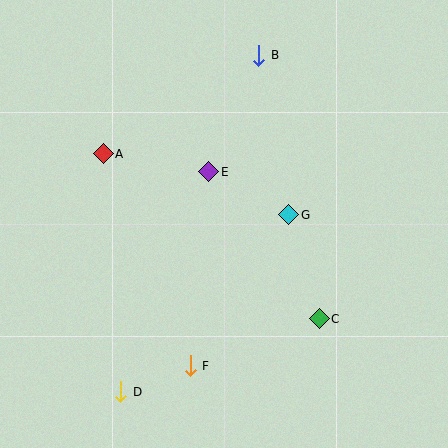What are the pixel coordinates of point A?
Point A is at (103, 154).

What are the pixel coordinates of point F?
Point F is at (190, 366).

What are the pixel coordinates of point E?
Point E is at (209, 172).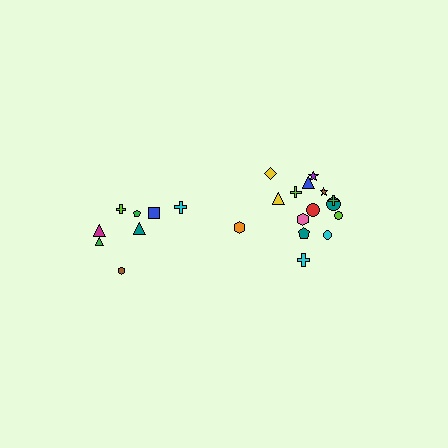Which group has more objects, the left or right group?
The right group.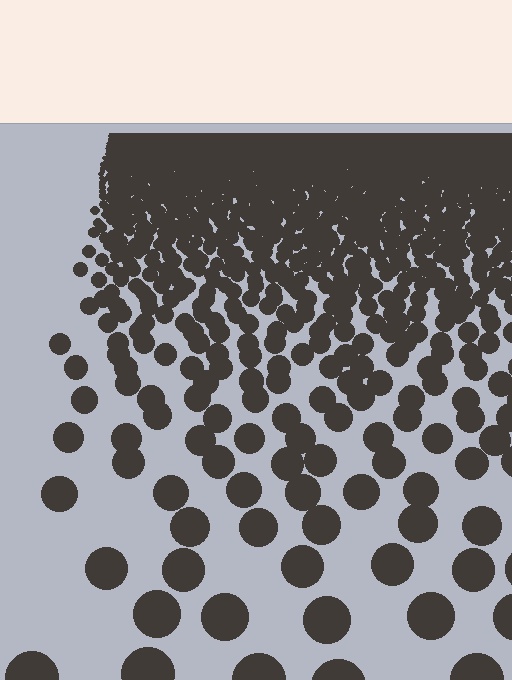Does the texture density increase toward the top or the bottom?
Density increases toward the top.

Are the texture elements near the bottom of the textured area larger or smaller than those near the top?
Larger. Near the bottom, elements are closer to the viewer and appear at a bigger on-screen size.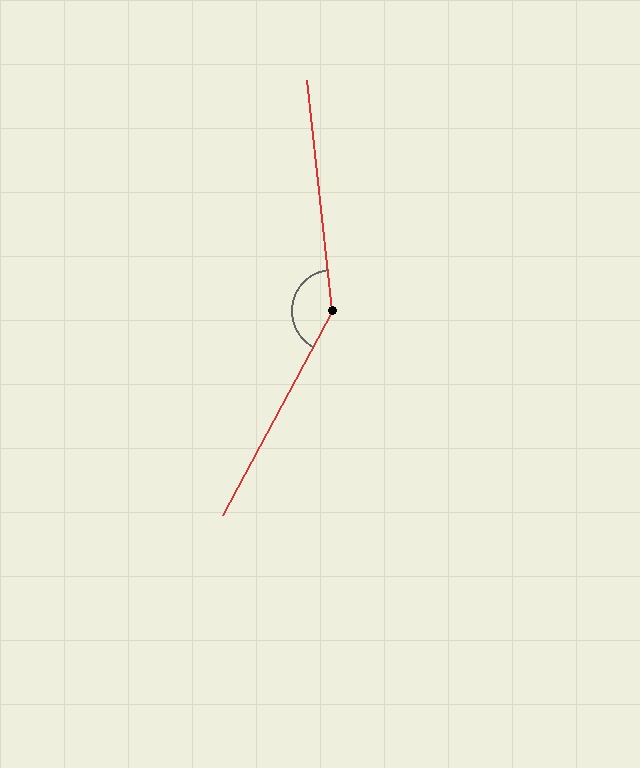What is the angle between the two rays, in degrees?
Approximately 146 degrees.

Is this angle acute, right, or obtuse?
It is obtuse.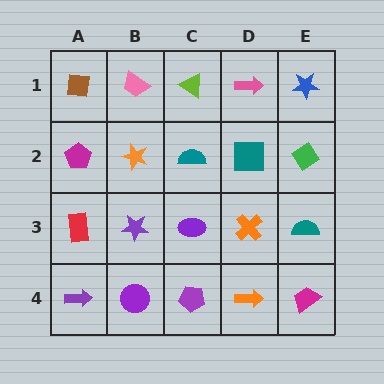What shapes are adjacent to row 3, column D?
A teal square (row 2, column D), an orange arrow (row 4, column D), a purple ellipse (row 3, column C), a teal semicircle (row 3, column E).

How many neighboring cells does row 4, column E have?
2.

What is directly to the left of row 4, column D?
A purple pentagon.